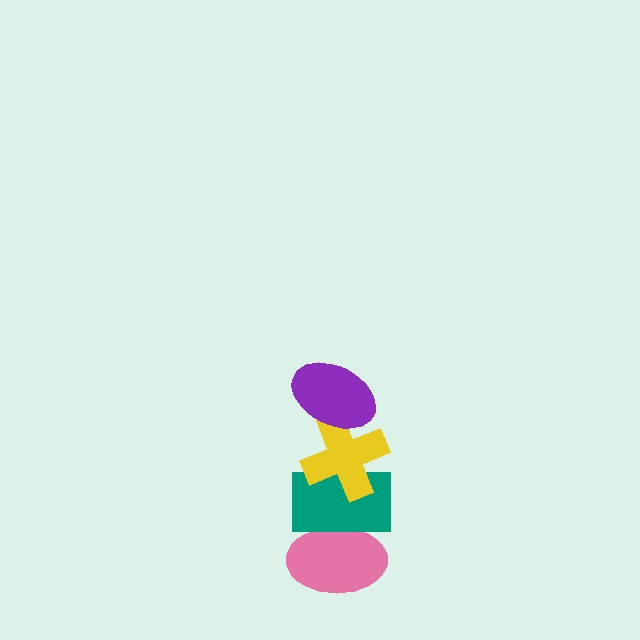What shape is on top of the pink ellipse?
The teal rectangle is on top of the pink ellipse.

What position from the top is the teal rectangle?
The teal rectangle is 3rd from the top.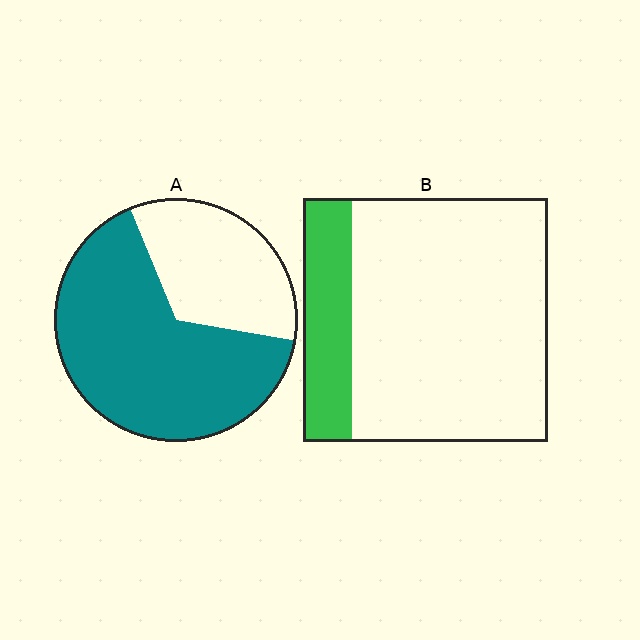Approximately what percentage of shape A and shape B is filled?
A is approximately 65% and B is approximately 20%.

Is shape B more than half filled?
No.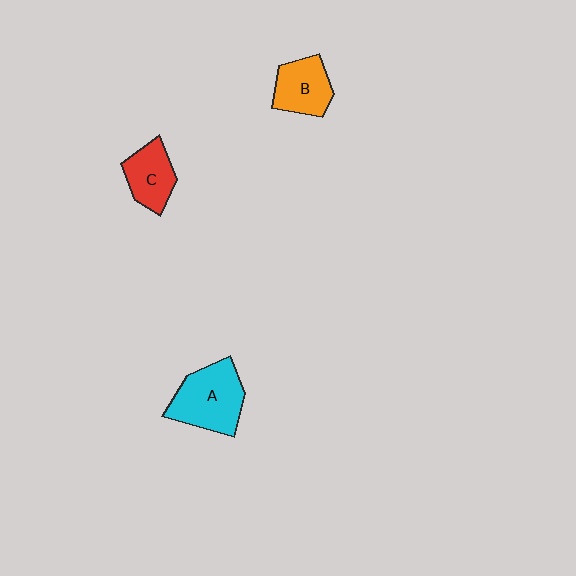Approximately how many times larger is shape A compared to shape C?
Approximately 1.6 times.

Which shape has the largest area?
Shape A (cyan).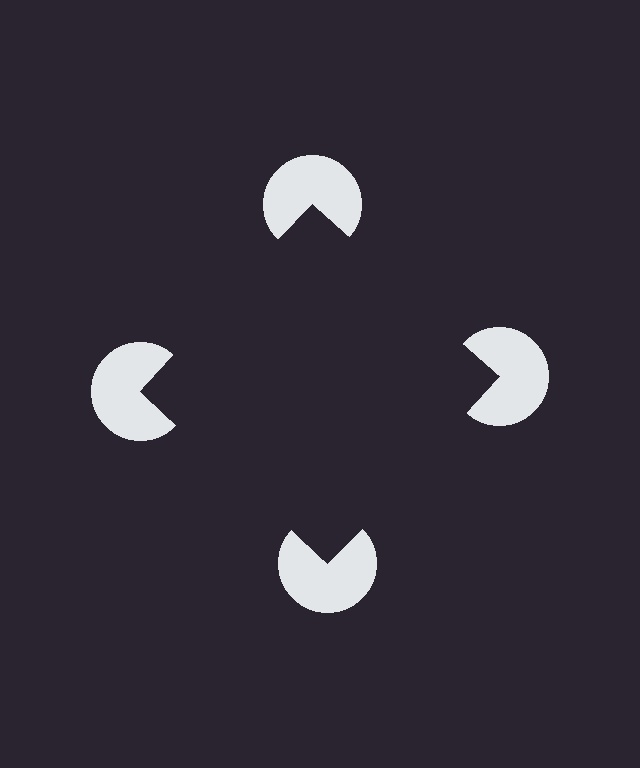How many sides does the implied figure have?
4 sides.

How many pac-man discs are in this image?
There are 4 — one at each vertex of the illusory square.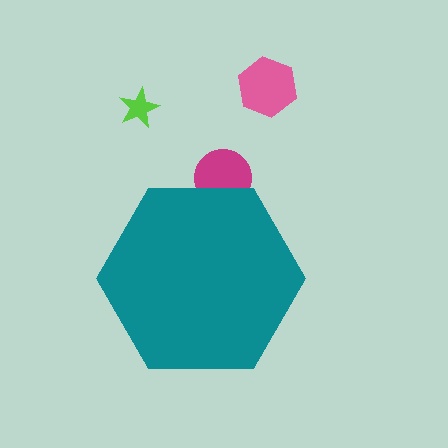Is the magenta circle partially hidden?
Yes, the magenta circle is partially hidden behind the teal hexagon.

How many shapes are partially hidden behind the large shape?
1 shape is partially hidden.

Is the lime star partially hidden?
No, the lime star is fully visible.